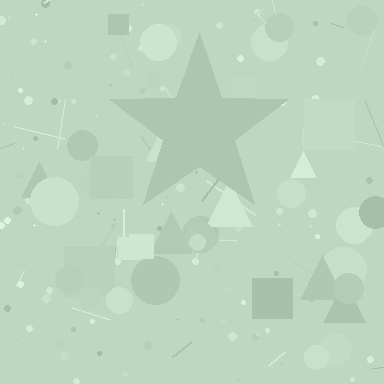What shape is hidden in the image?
A star is hidden in the image.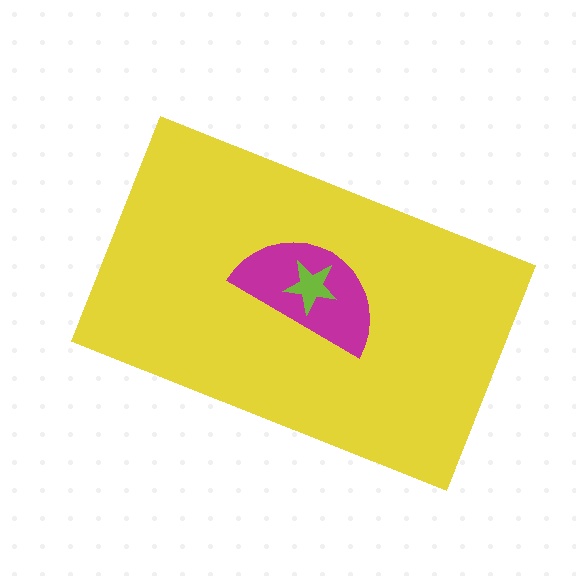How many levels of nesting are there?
3.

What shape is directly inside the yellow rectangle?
The magenta semicircle.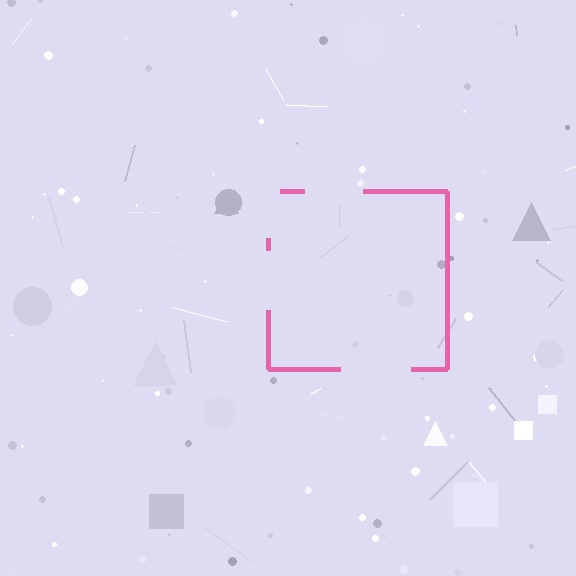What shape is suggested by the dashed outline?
The dashed outline suggests a square.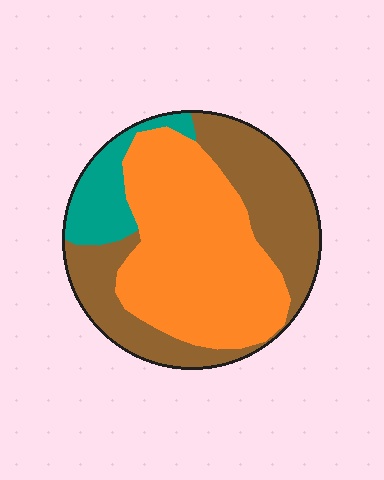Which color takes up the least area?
Teal, at roughly 10%.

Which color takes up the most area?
Orange, at roughly 50%.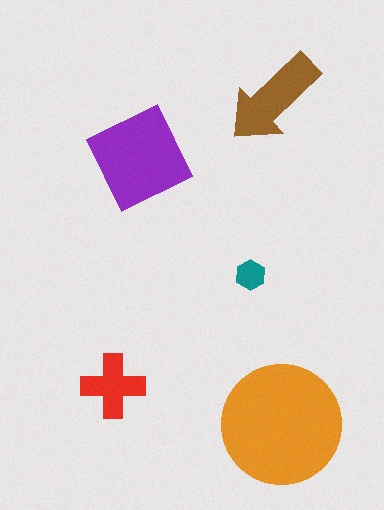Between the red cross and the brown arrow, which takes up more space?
The brown arrow.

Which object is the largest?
The orange circle.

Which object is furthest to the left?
The red cross is leftmost.